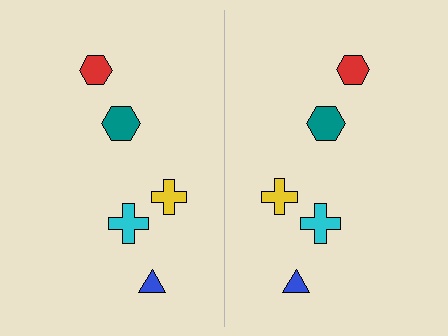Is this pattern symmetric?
Yes, this pattern has bilateral (reflection) symmetry.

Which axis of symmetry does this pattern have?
The pattern has a vertical axis of symmetry running through the center of the image.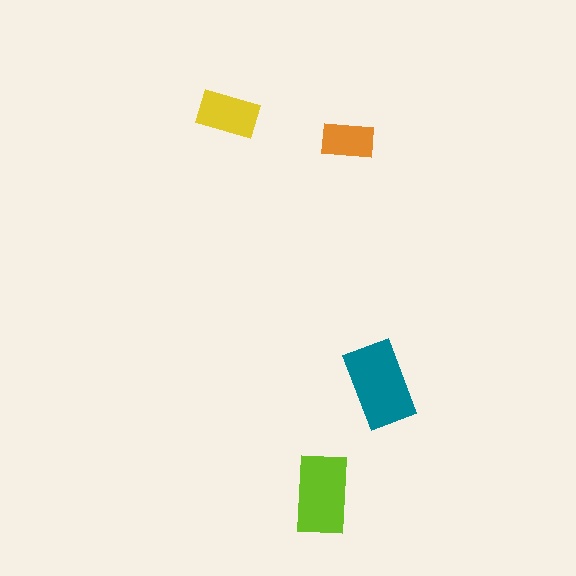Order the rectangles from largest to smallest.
the teal one, the lime one, the yellow one, the orange one.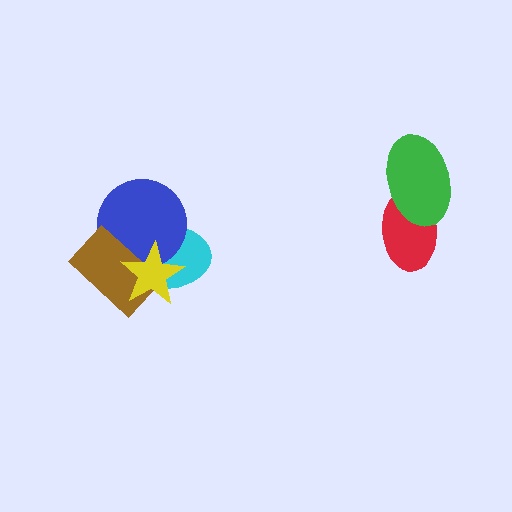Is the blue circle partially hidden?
Yes, it is partially covered by another shape.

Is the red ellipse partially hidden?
Yes, it is partially covered by another shape.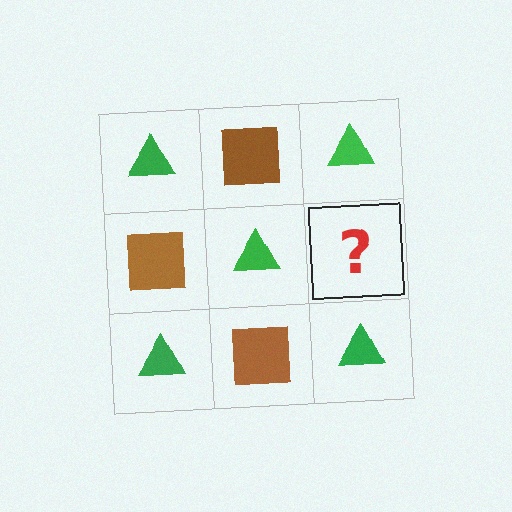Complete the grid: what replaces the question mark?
The question mark should be replaced with a brown square.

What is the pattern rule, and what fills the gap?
The rule is that it alternates green triangle and brown square in a checkerboard pattern. The gap should be filled with a brown square.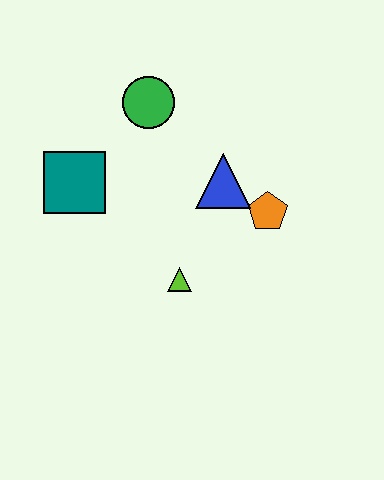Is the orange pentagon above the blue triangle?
No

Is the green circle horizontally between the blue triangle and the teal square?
Yes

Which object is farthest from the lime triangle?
The green circle is farthest from the lime triangle.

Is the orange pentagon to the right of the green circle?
Yes